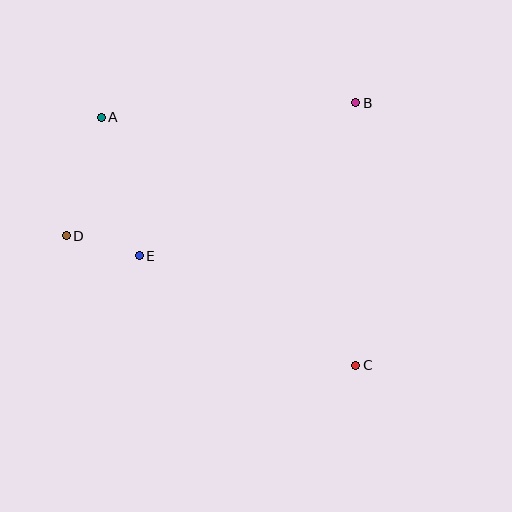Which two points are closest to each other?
Points D and E are closest to each other.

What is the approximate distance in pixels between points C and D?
The distance between C and D is approximately 317 pixels.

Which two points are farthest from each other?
Points A and C are farthest from each other.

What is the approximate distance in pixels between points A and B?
The distance between A and B is approximately 255 pixels.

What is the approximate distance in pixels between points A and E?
The distance between A and E is approximately 143 pixels.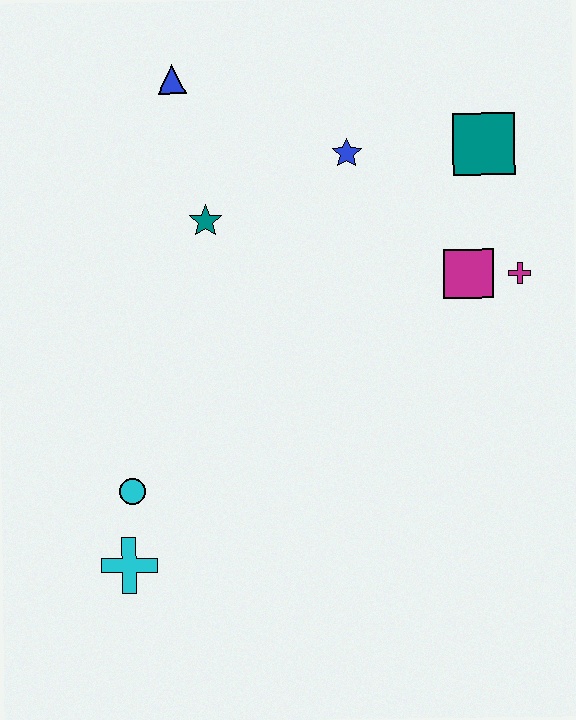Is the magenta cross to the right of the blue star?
Yes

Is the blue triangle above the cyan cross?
Yes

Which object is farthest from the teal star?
The cyan cross is farthest from the teal star.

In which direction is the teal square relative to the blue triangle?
The teal square is to the right of the blue triangle.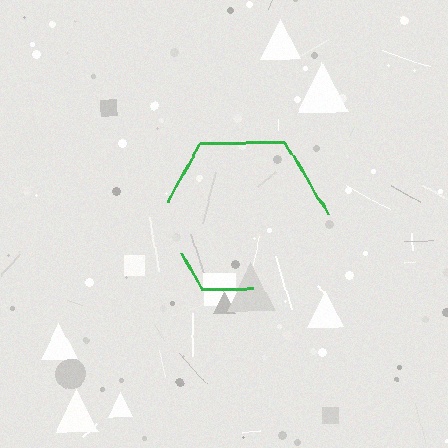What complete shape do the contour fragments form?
The contour fragments form a hexagon.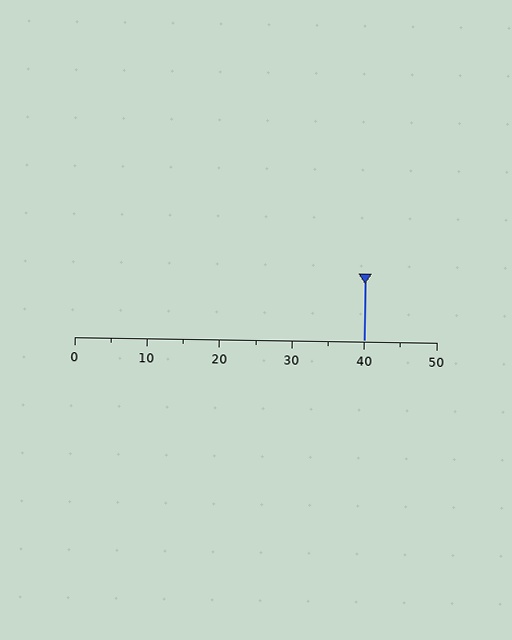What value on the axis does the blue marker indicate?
The marker indicates approximately 40.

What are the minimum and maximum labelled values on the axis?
The axis runs from 0 to 50.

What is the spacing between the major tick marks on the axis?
The major ticks are spaced 10 apart.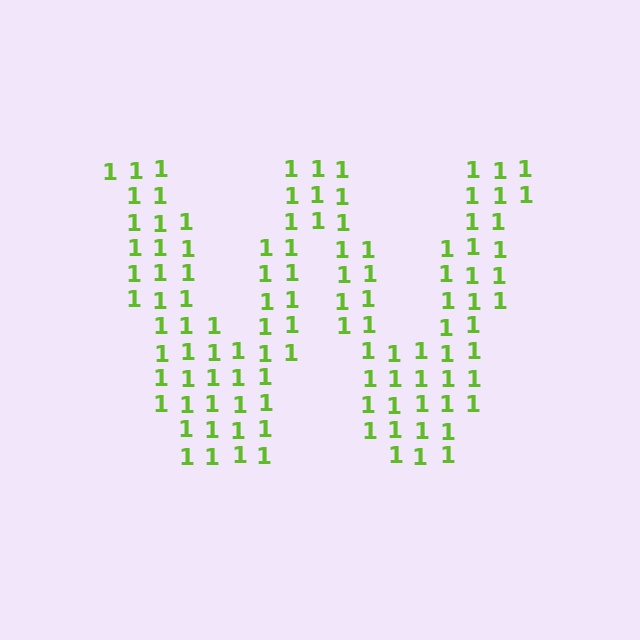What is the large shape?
The large shape is the letter W.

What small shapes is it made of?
It is made of small digit 1's.